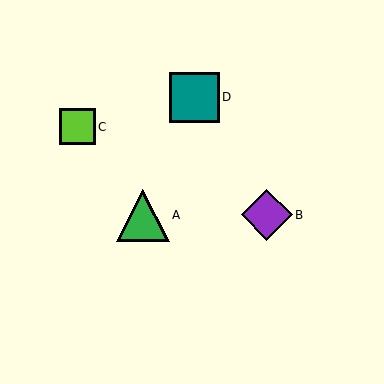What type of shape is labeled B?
Shape B is a purple diamond.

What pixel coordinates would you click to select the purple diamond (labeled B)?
Click at (267, 215) to select the purple diamond B.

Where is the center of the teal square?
The center of the teal square is at (194, 97).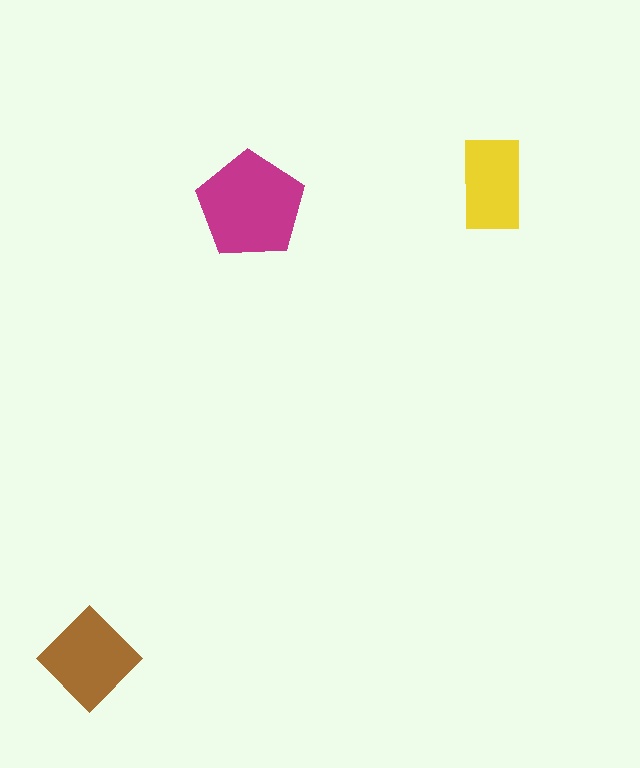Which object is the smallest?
The yellow rectangle.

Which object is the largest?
The magenta pentagon.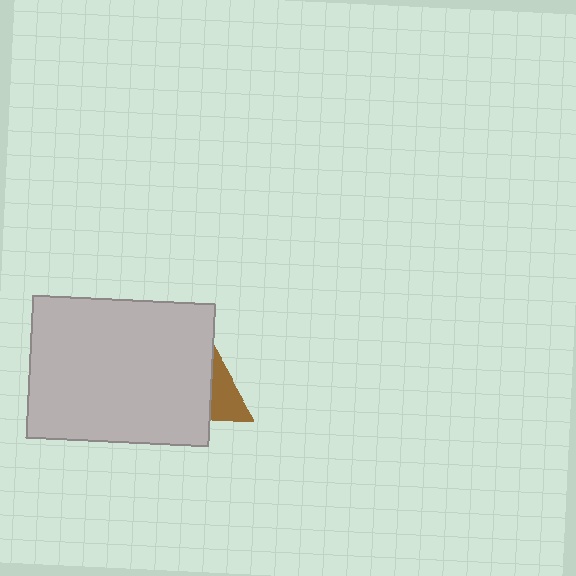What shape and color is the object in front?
The object in front is a light gray rectangle.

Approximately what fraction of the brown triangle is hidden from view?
Roughly 54% of the brown triangle is hidden behind the light gray rectangle.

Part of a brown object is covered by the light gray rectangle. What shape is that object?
It is a triangle.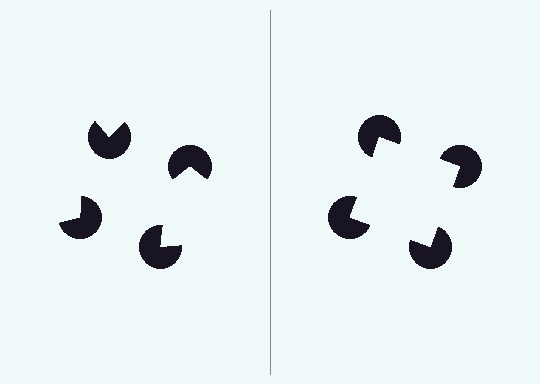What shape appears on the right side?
An illusory square.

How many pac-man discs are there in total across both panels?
8 — 4 on each side.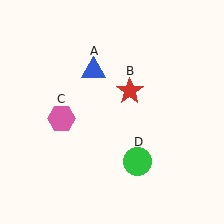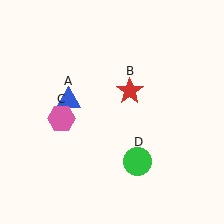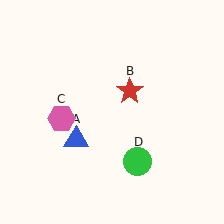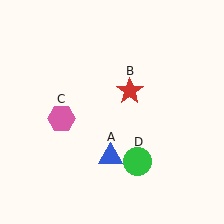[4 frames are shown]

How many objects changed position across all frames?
1 object changed position: blue triangle (object A).